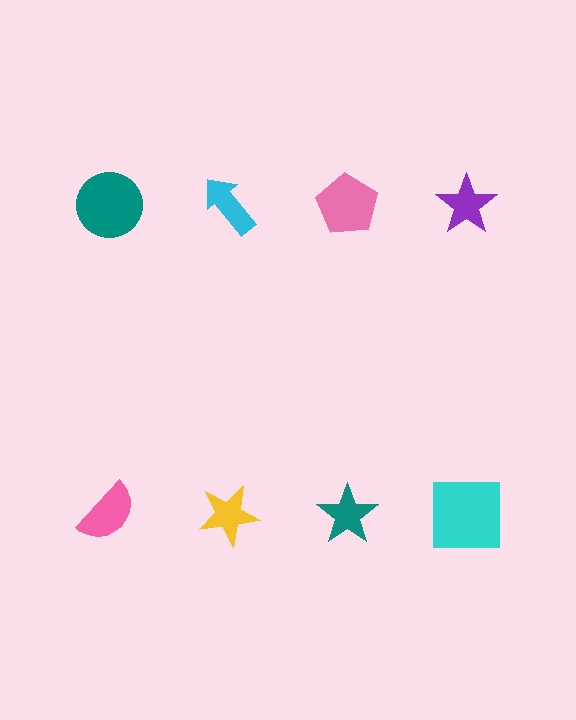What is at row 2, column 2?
A yellow star.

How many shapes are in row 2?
4 shapes.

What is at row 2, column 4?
A cyan square.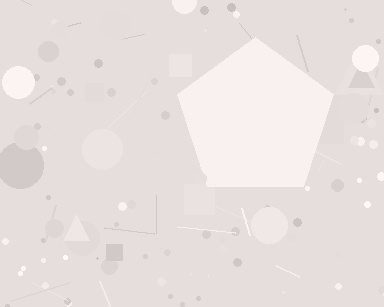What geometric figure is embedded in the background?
A pentagon is embedded in the background.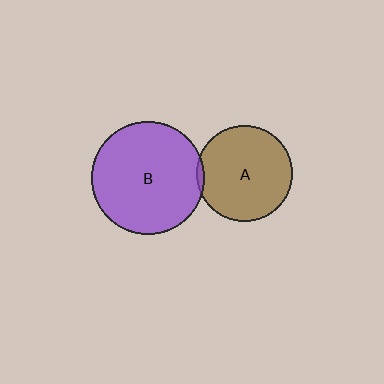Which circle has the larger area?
Circle B (purple).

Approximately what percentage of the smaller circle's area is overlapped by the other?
Approximately 5%.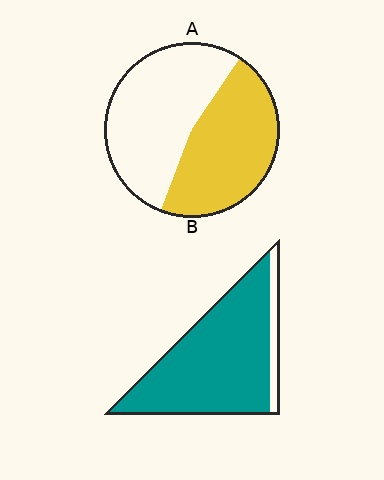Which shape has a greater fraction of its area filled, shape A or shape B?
Shape B.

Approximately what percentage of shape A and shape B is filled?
A is approximately 45% and B is approximately 90%.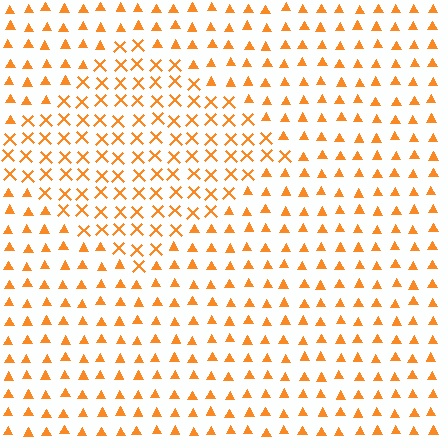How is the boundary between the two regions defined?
The boundary is defined by a change in element shape: X marks inside vs. triangles outside. All elements share the same color and spacing.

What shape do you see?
I see a diamond.